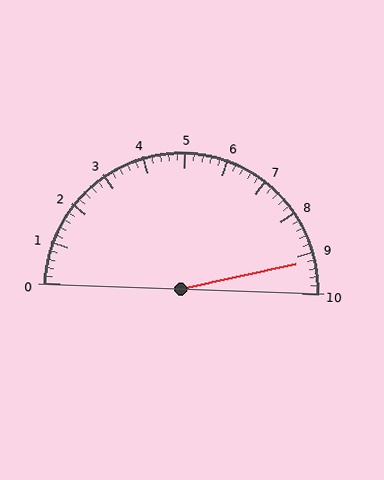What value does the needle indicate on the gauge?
The needle indicates approximately 9.2.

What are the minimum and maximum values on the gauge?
The gauge ranges from 0 to 10.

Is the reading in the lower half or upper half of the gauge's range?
The reading is in the upper half of the range (0 to 10).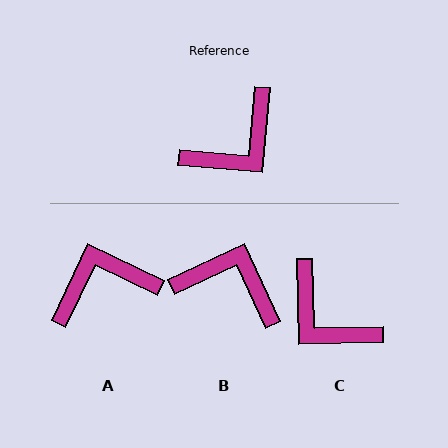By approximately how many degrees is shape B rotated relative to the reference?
Approximately 120 degrees counter-clockwise.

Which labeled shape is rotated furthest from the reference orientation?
A, about 160 degrees away.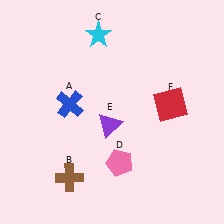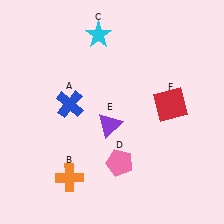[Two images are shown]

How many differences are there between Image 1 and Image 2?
There is 1 difference between the two images.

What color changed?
The cross (B) changed from brown in Image 1 to orange in Image 2.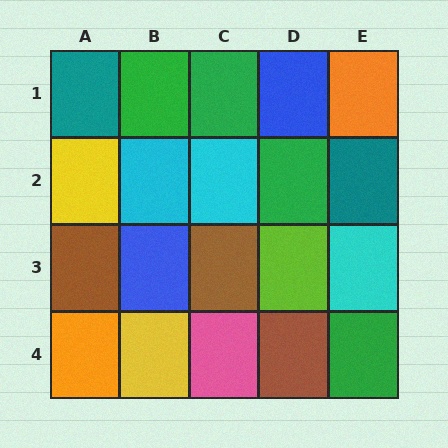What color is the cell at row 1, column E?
Orange.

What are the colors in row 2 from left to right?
Yellow, cyan, cyan, green, teal.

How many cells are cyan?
3 cells are cyan.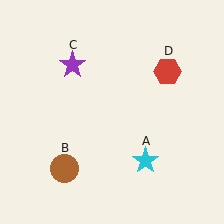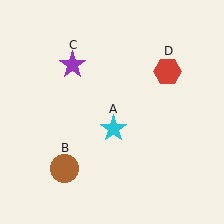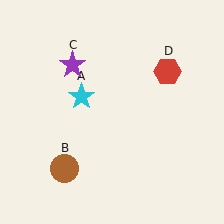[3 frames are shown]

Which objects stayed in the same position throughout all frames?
Brown circle (object B) and purple star (object C) and red hexagon (object D) remained stationary.